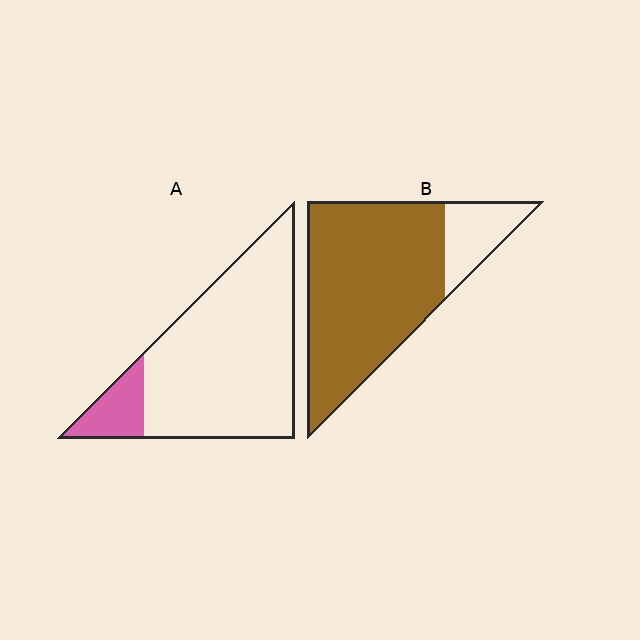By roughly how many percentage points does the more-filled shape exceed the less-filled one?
By roughly 70 percentage points (B over A).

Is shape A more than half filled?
No.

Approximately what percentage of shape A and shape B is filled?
A is approximately 15% and B is approximately 85%.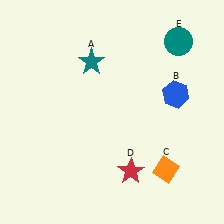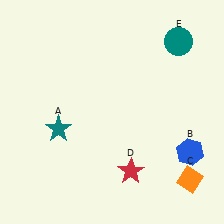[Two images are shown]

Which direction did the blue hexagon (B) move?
The blue hexagon (B) moved down.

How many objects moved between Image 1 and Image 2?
3 objects moved between the two images.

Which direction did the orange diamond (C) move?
The orange diamond (C) moved right.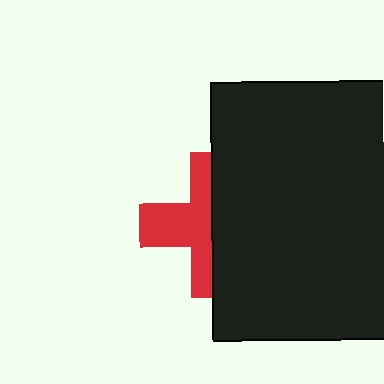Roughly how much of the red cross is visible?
About half of it is visible (roughly 50%).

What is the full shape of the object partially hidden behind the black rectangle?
The partially hidden object is a red cross.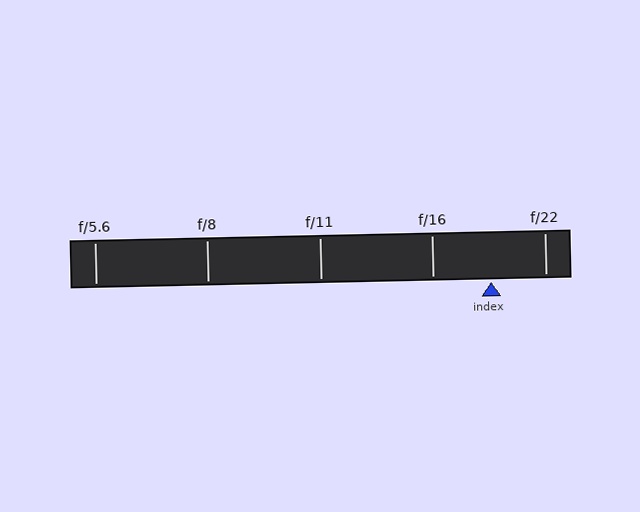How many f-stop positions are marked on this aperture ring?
There are 5 f-stop positions marked.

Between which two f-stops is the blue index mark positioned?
The index mark is between f/16 and f/22.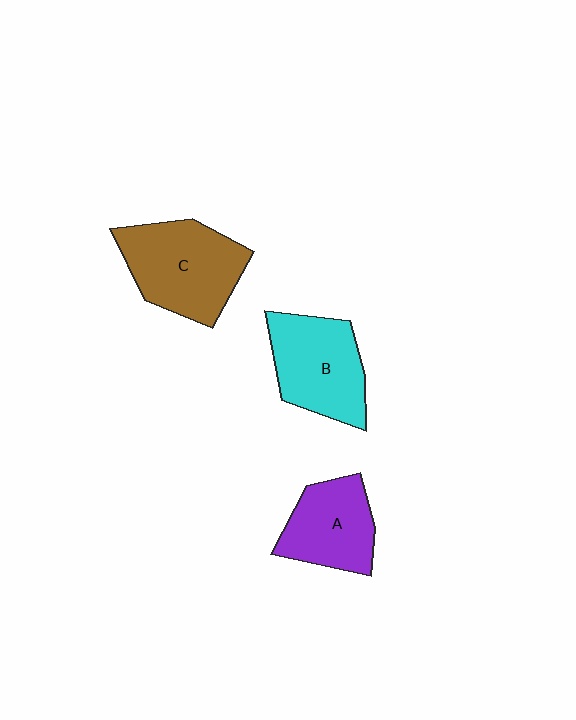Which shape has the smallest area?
Shape A (purple).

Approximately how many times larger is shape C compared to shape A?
Approximately 1.3 times.